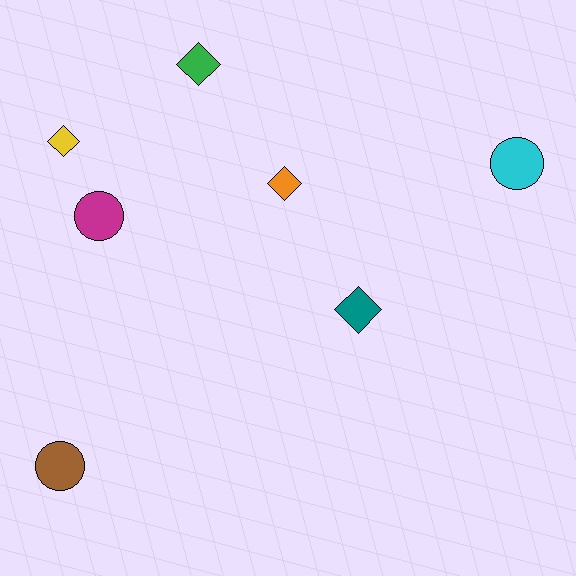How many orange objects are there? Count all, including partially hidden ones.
There is 1 orange object.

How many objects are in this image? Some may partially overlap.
There are 7 objects.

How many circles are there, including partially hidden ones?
There are 3 circles.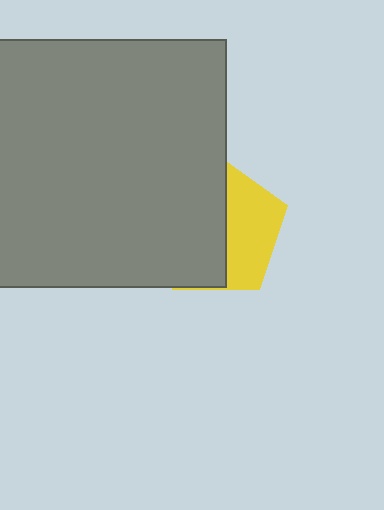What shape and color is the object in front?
The object in front is a gray square.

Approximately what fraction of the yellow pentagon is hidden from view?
Roughly 60% of the yellow pentagon is hidden behind the gray square.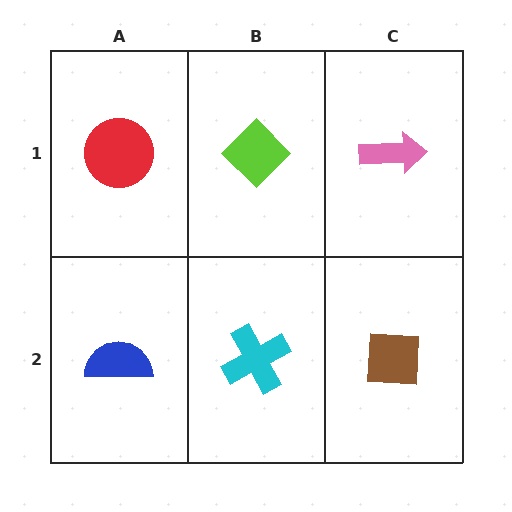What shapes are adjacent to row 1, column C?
A brown square (row 2, column C), a lime diamond (row 1, column B).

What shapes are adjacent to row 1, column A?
A blue semicircle (row 2, column A), a lime diamond (row 1, column B).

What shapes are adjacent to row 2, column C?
A pink arrow (row 1, column C), a cyan cross (row 2, column B).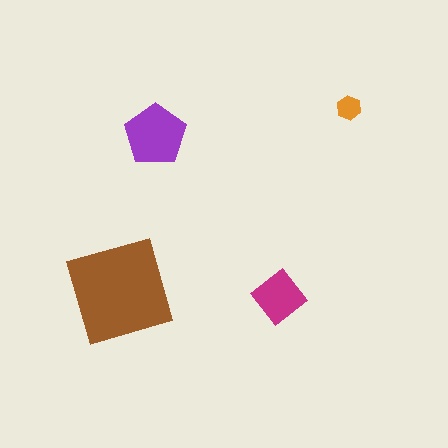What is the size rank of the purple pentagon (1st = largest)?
2nd.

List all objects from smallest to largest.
The orange hexagon, the magenta diamond, the purple pentagon, the brown square.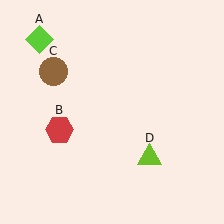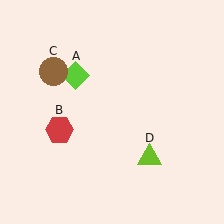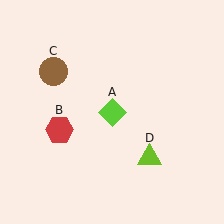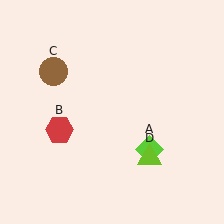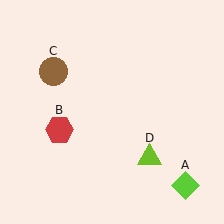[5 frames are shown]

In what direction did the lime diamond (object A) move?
The lime diamond (object A) moved down and to the right.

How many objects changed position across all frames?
1 object changed position: lime diamond (object A).